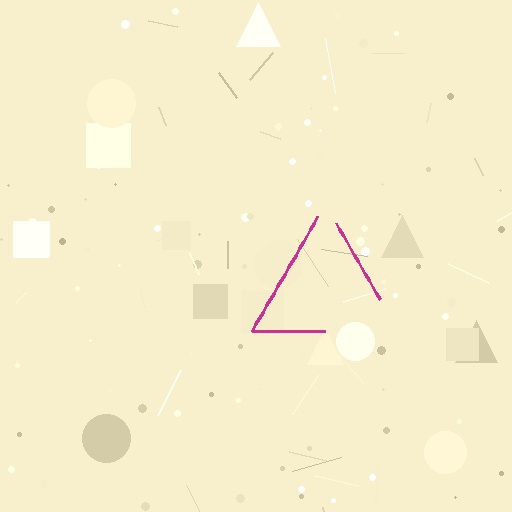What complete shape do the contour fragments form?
The contour fragments form a triangle.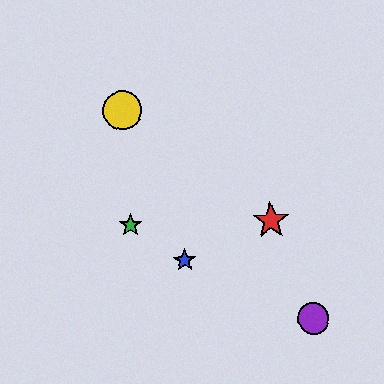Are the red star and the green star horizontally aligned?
Yes, both are at y≈221.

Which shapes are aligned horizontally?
The red star, the green star are aligned horizontally.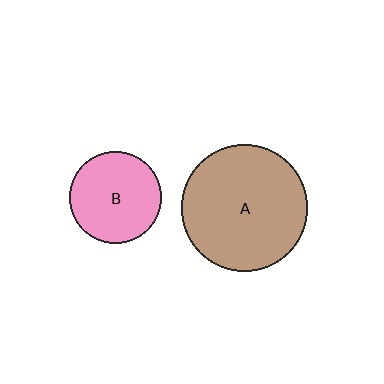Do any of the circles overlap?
No, none of the circles overlap.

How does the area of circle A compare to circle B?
Approximately 1.9 times.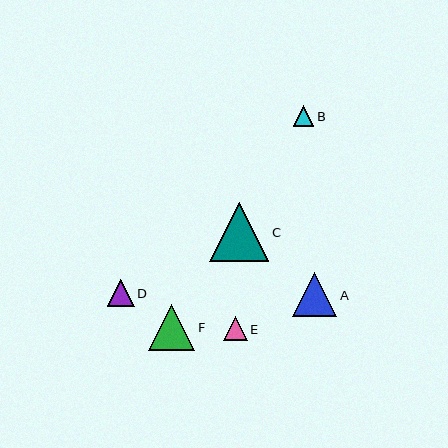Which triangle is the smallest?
Triangle B is the smallest with a size of approximately 20 pixels.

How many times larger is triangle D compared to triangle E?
Triangle D is approximately 1.1 times the size of triangle E.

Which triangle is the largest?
Triangle C is the largest with a size of approximately 59 pixels.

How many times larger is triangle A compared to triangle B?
Triangle A is approximately 2.2 times the size of triangle B.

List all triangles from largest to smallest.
From largest to smallest: C, F, A, D, E, B.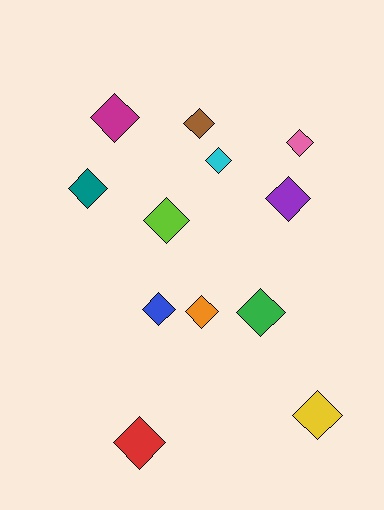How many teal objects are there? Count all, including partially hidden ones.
There is 1 teal object.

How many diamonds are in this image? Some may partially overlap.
There are 12 diamonds.